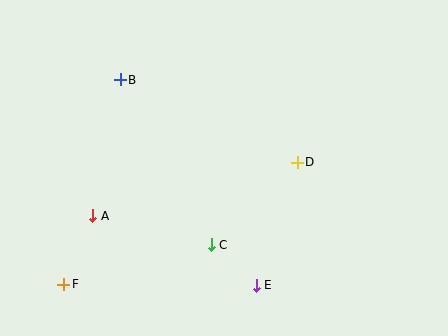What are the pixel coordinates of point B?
Point B is at (120, 80).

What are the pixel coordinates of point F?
Point F is at (64, 284).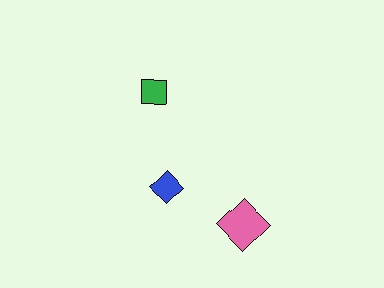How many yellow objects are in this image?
There are no yellow objects.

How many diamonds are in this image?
There are 2 diamonds.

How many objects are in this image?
There are 3 objects.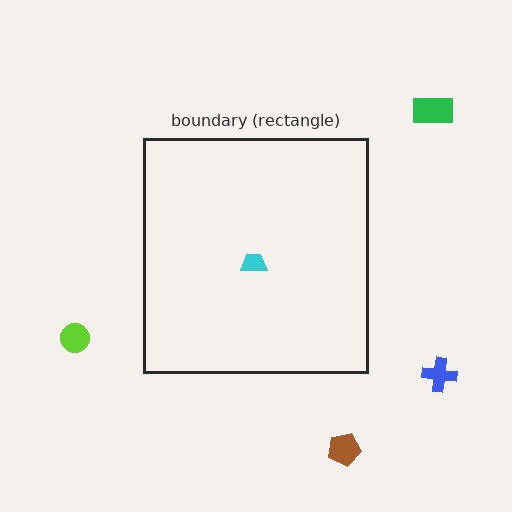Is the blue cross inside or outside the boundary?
Outside.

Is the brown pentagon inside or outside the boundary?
Outside.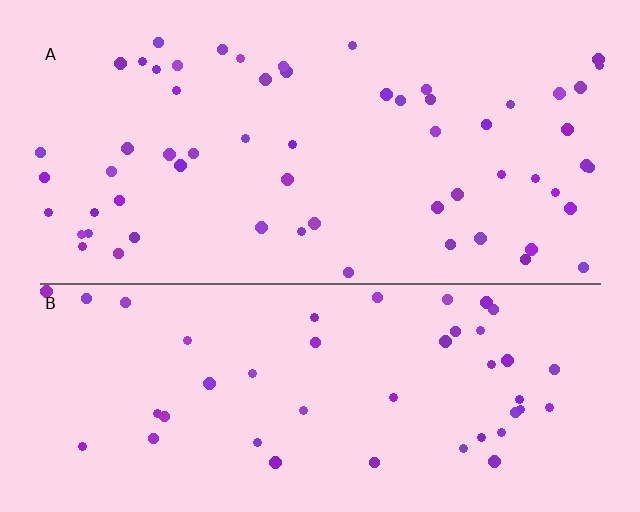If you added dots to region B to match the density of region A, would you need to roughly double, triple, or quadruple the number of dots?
Approximately double.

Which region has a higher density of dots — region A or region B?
A (the top).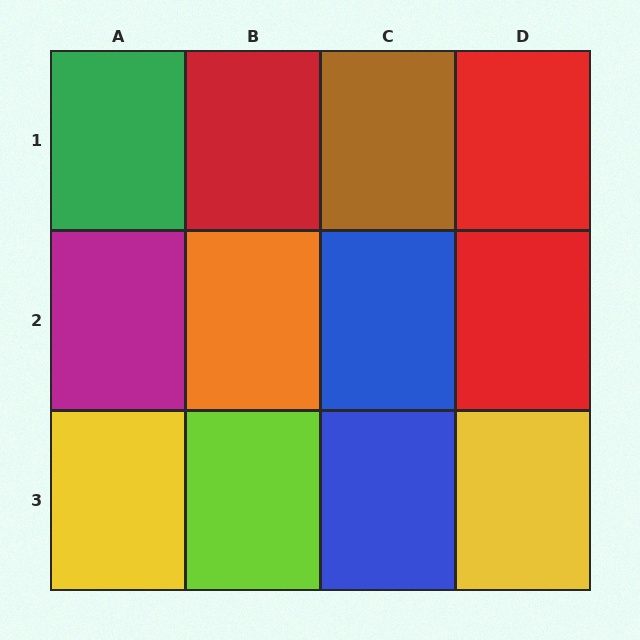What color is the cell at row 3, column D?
Yellow.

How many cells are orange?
1 cell is orange.